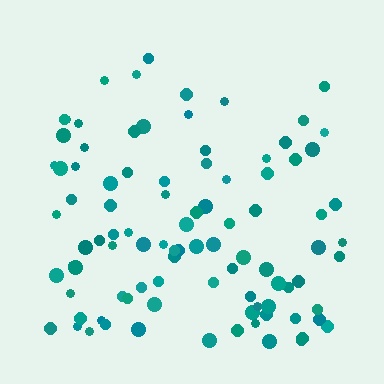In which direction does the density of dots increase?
From top to bottom, with the bottom side densest.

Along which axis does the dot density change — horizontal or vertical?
Vertical.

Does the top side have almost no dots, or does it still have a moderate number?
Still a moderate number, just noticeably fewer than the bottom.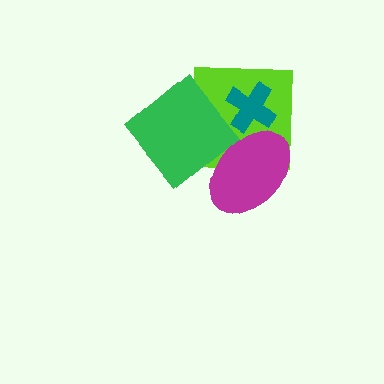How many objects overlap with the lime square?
3 objects overlap with the lime square.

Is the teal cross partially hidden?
Yes, it is partially covered by another shape.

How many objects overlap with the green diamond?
2 objects overlap with the green diamond.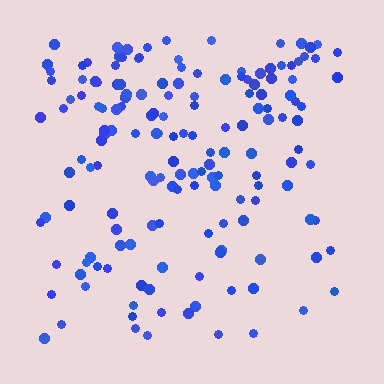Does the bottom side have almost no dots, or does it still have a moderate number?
Still a moderate number, just noticeably fewer than the top.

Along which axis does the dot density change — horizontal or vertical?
Vertical.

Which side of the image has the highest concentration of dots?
The top.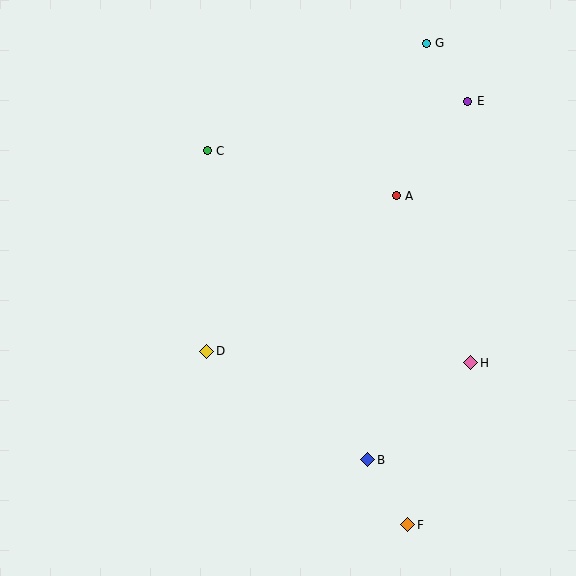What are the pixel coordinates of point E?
Point E is at (468, 101).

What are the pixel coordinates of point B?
Point B is at (368, 460).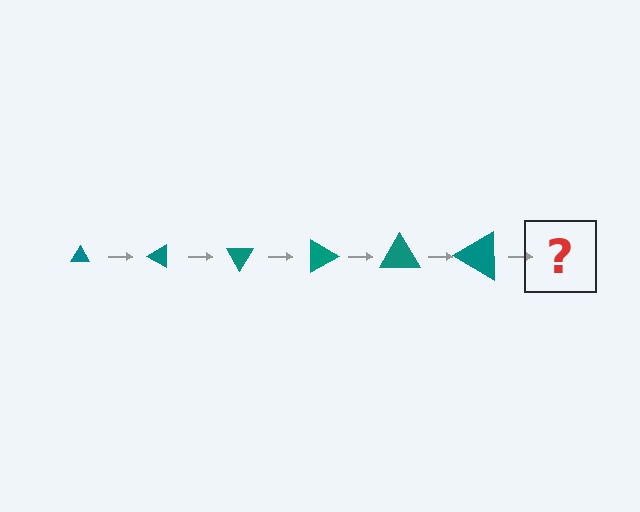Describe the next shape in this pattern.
It should be a triangle, larger than the previous one and rotated 180 degrees from the start.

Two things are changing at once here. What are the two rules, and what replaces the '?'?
The two rules are that the triangle grows larger each step and it rotates 30 degrees each step. The '?' should be a triangle, larger than the previous one and rotated 180 degrees from the start.